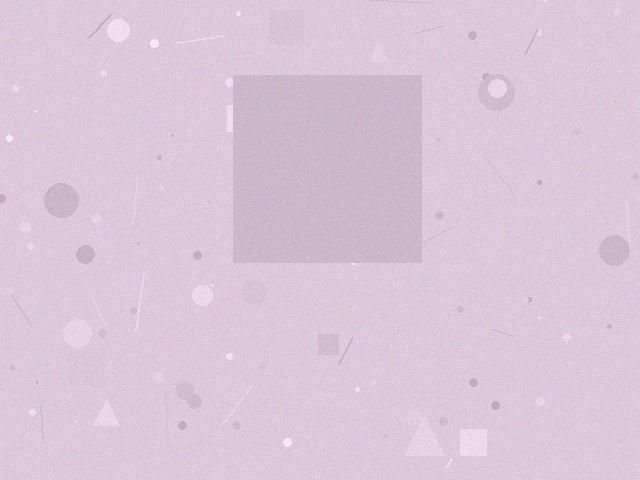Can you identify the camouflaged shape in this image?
The camouflaged shape is a square.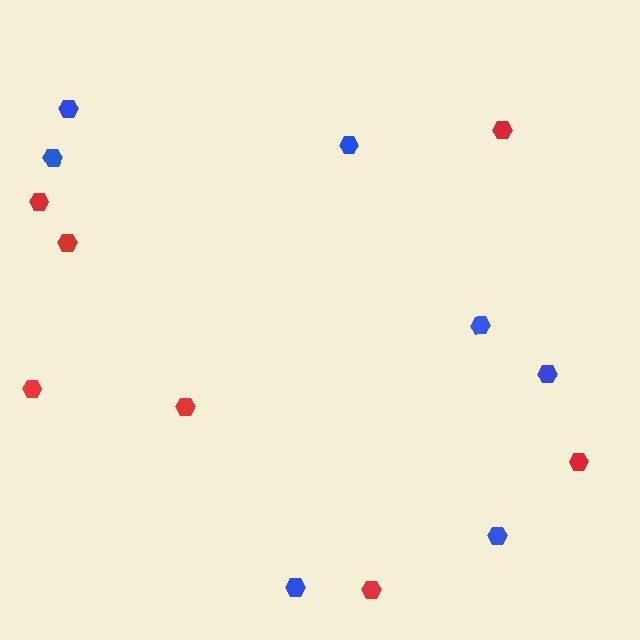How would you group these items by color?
There are 2 groups: one group of red hexagons (7) and one group of blue hexagons (7).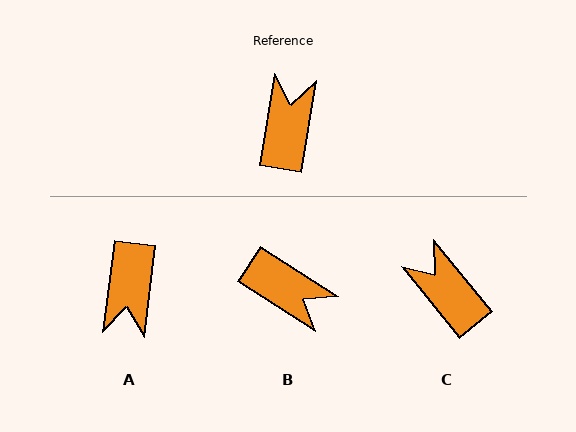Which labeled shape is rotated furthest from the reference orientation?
A, about 178 degrees away.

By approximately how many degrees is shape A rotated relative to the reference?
Approximately 178 degrees clockwise.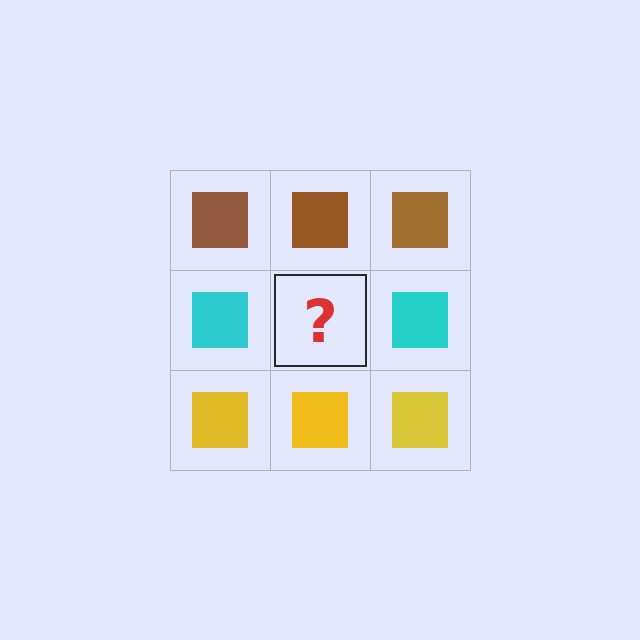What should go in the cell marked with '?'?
The missing cell should contain a cyan square.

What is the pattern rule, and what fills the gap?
The rule is that each row has a consistent color. The gap should be filled with a cyan square.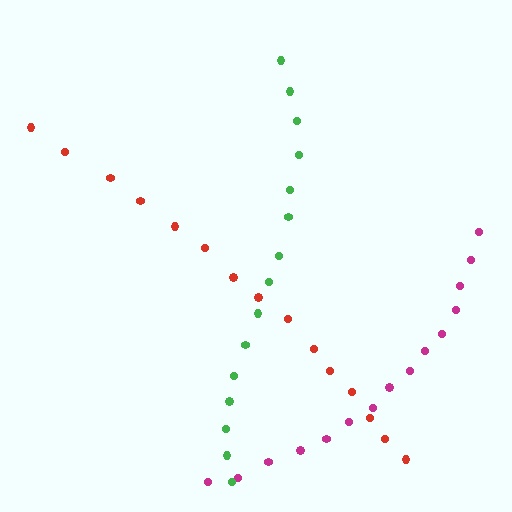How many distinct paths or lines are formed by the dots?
There are 3 distinct paths.